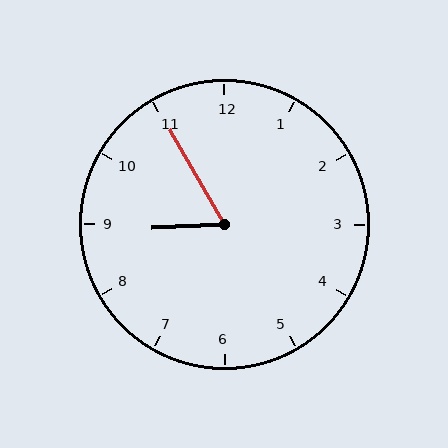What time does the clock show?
8:55.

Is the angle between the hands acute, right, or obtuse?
It is acute.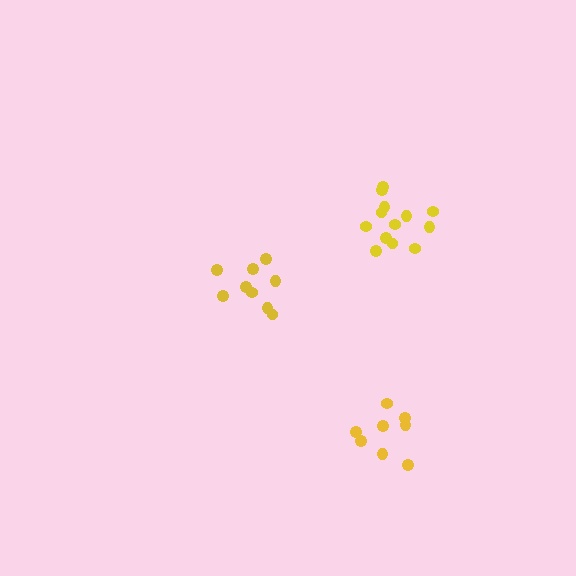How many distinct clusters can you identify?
There are 3 distinct clusters.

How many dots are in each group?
Group 1: 13 dots, Group 2: 8 dots, Group 3: 9 dots (30 total).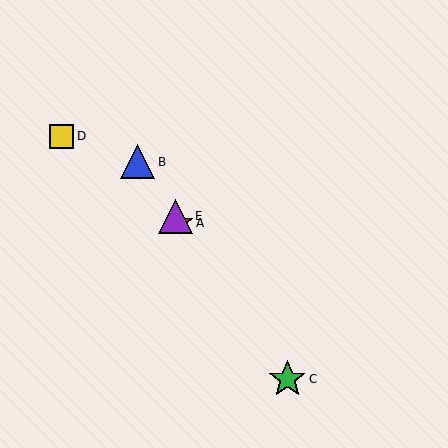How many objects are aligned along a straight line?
4 objects (A, B, C, E) are aligned along a straight line.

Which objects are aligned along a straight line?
Objects A, B, C, E are aligned along a straight line.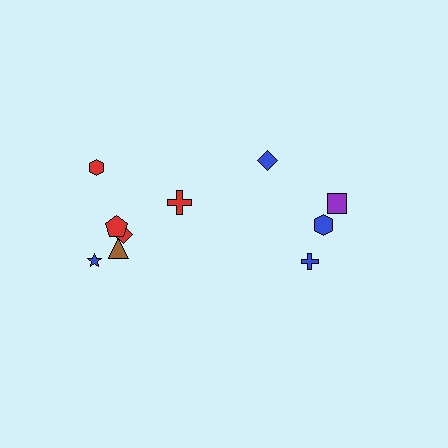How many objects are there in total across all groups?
There are 10 objects.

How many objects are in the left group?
There are 6 objects.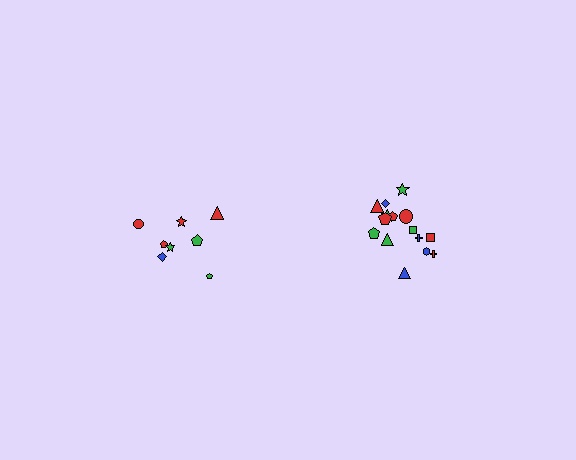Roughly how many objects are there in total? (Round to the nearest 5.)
Roughly 25 objects in total.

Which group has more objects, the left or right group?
The right group.